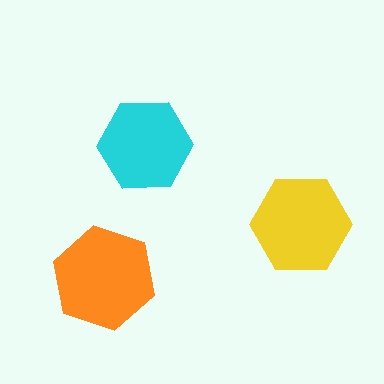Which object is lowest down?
The orange hexagon is bottommost.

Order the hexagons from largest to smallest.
the orange one, the yellow one, the cyan one.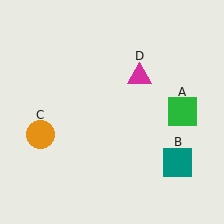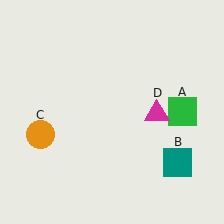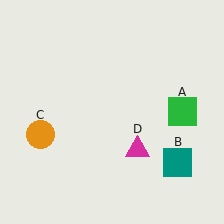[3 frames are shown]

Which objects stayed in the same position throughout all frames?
Green square (object A) and teal square (object B) and orange circle (object C) remained stationary.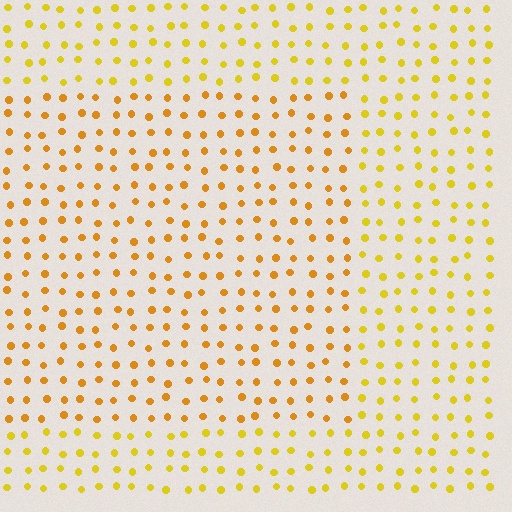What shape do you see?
I see a rectangle.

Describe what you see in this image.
The image is filled with small yellow elements in a uniform arrangement. A rectangle-shaped region is visible where the elements are tinted to a slightly different hue, forming a subtle color boundary.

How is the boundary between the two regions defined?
The boundary is defined purely by a slight shift in hue (about 20 degrees). Spacing, size, and orientation are identical on both sides.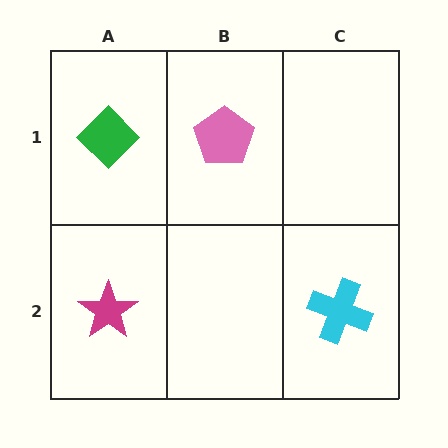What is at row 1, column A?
A green diamond.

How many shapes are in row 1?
2 shapes.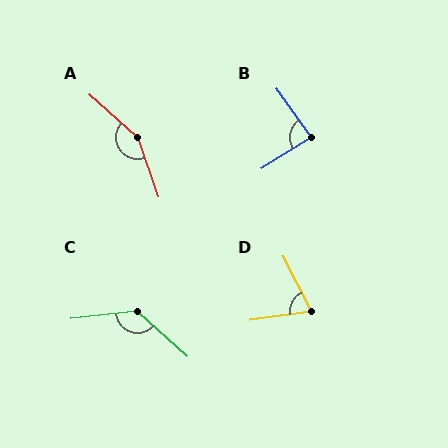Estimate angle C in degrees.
Approximately 132 degrees.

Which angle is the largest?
A, at approximately 151 degrees.